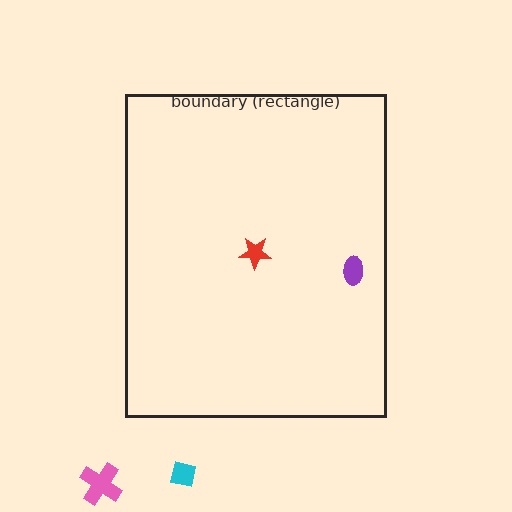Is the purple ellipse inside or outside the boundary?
Inside.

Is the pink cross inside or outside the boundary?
Outside.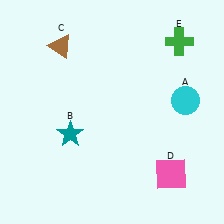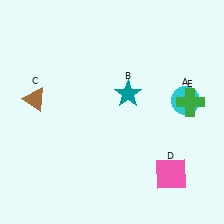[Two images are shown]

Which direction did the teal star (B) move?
The teal star (B) moved right.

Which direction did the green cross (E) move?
The green cross (E) moved down.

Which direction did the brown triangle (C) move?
The brown triangle (C) moved down.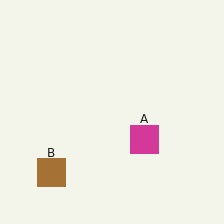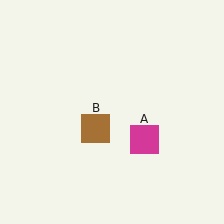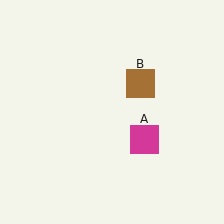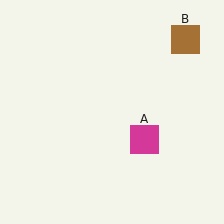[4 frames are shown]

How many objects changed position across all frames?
1 object changed position: brown square (object B).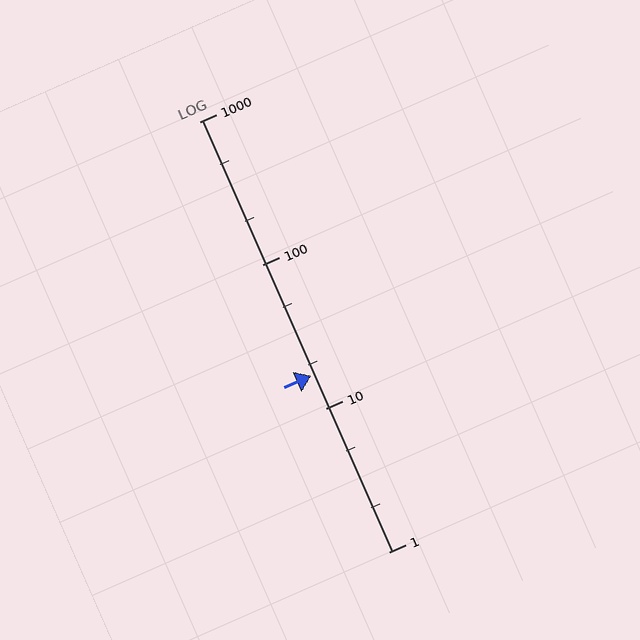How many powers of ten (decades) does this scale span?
The scale spans 3 decades, from 1 to 1000.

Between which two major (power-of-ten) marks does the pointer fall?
The pointer is between 10 and 100.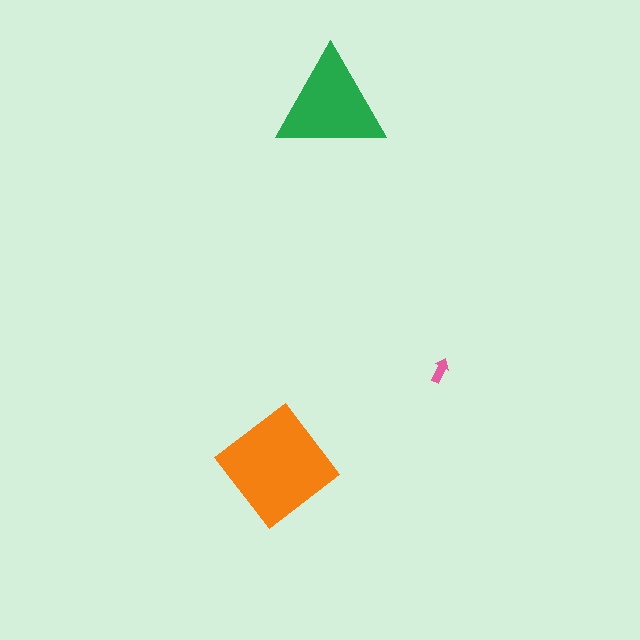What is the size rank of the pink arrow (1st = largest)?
3rd.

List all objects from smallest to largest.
The pink arrow, the green triangle, the orange diamond.